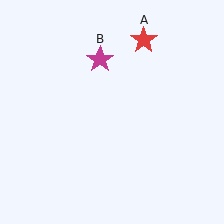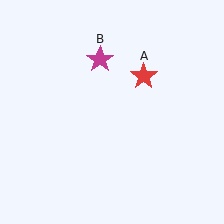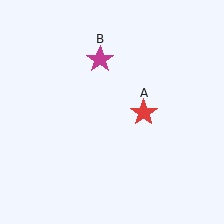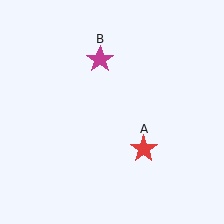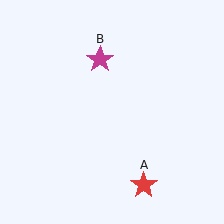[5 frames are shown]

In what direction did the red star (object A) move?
The red star (object A) moved down.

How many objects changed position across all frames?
1 object changed position: red star (object A).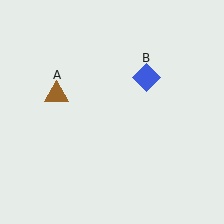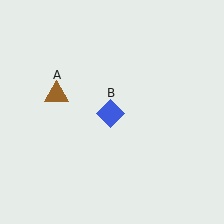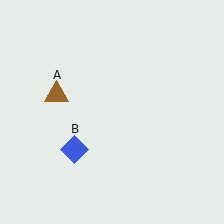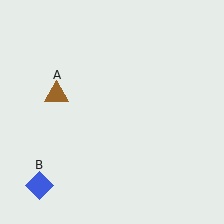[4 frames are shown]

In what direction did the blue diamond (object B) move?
The blue diamond (object B) moved down and to the left.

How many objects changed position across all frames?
1 object changed position: blue diamond (object B).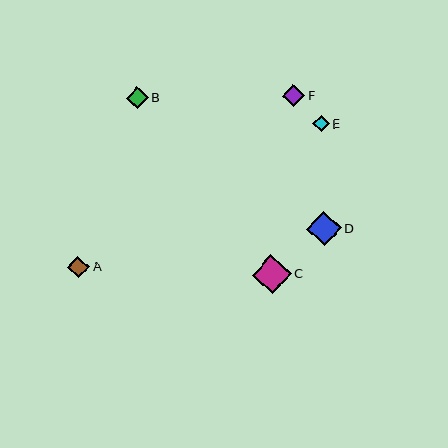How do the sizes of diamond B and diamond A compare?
Diamond B and diamond A are approximately the same size.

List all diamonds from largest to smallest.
From largest to smallest: C, D, F, B, A, E.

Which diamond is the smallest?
Diamond E is the smallest with a size of approximately 16 pixels.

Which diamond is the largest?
Diamond C is the largest with a size of approximately 39 pixels.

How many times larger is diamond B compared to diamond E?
Diamond B is approximately 1.4 times the size of diamond E.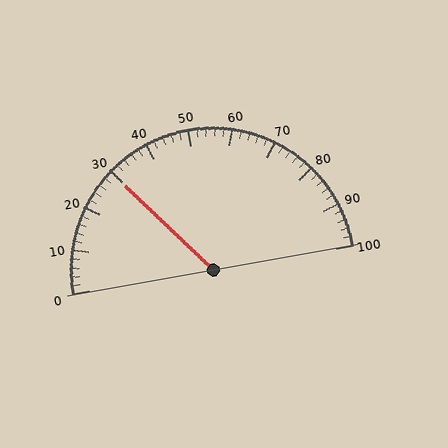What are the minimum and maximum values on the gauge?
The gauge ranges from 0 to 100.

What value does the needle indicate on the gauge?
The needle indicates approximately 30.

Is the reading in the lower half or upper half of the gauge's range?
The reading is in the lower half of the range (0 to 100).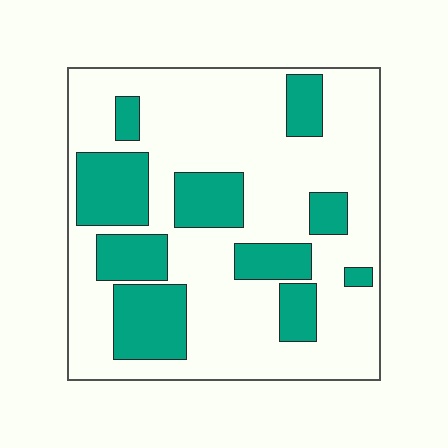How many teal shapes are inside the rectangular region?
10.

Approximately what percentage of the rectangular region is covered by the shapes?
Approximately 30%.